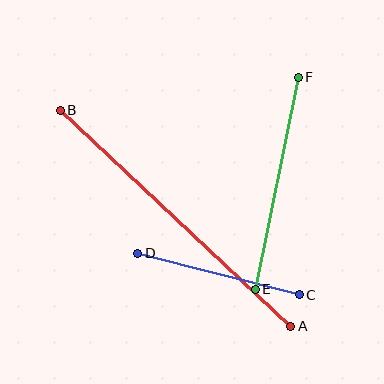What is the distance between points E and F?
The distance is approximately 216 pixels.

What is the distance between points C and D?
The distance is approximately 167 pixels.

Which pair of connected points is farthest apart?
Points A and B are farthest apart.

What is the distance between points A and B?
The distance is approximately 315 pixels.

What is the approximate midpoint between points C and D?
The midpoint is at approximately (218, 274) pixels.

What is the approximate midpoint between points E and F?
The midpoint is at approximately (277, 183) pixels.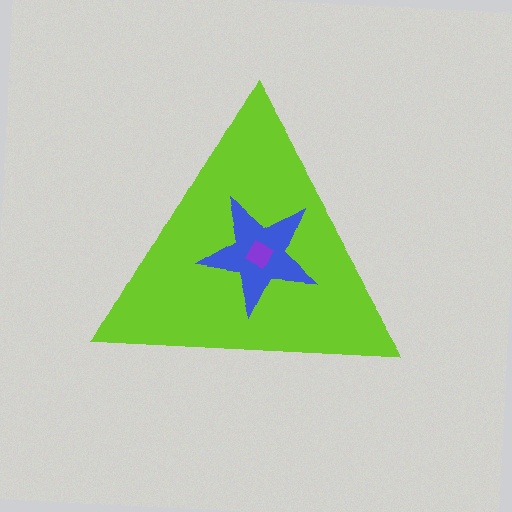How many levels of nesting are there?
3.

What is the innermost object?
The purple square.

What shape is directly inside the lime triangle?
The blue star.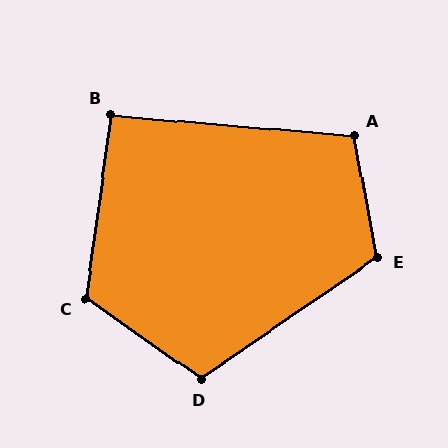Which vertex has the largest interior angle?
C, at approximately 117 degrees.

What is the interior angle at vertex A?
Approximately 106 degrees (obtuse).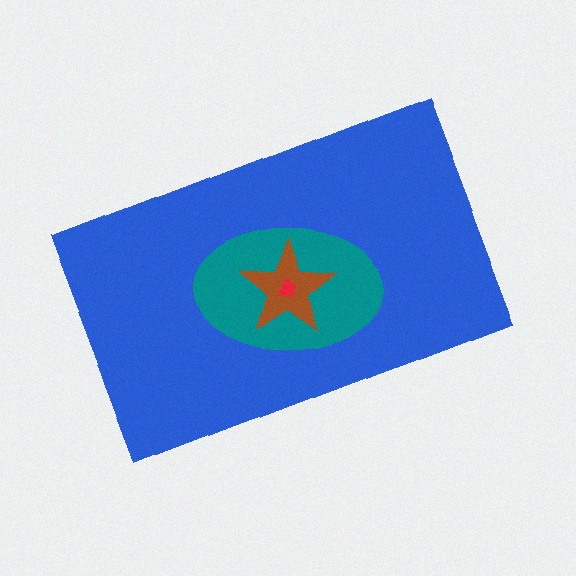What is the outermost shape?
The blue rectangle.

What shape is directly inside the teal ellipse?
The brown star.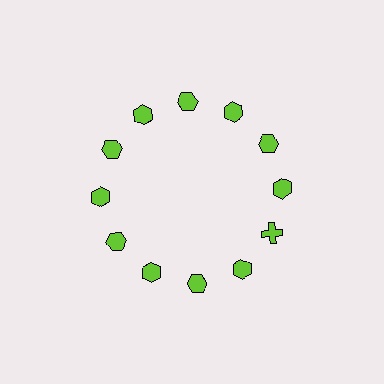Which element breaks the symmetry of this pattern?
The lime cross at roughly the 4 o'clock position breaks the symmetry. All other shapes are lime hexagons.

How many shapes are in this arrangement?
There are 12 shapes arranged in a ring pattern.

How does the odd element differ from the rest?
It has a different shape: cross instead of hexagon.